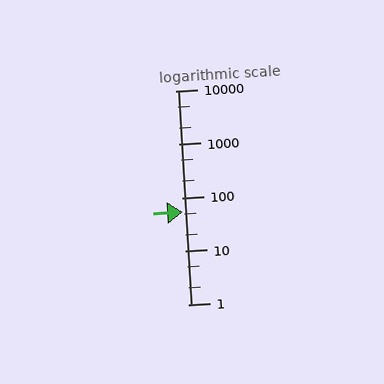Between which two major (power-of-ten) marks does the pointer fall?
The pointer is between 10 and 100.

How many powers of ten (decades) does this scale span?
The scale spans 4 decades, from 1 to 10000.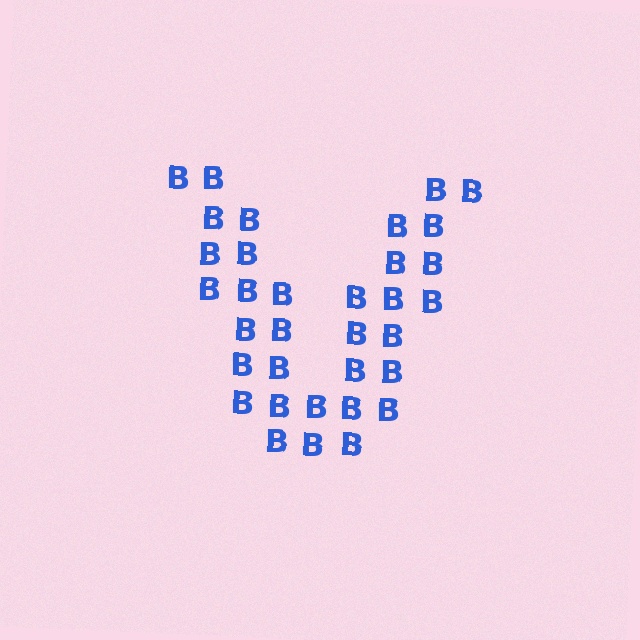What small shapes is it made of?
It is made of small letter B's.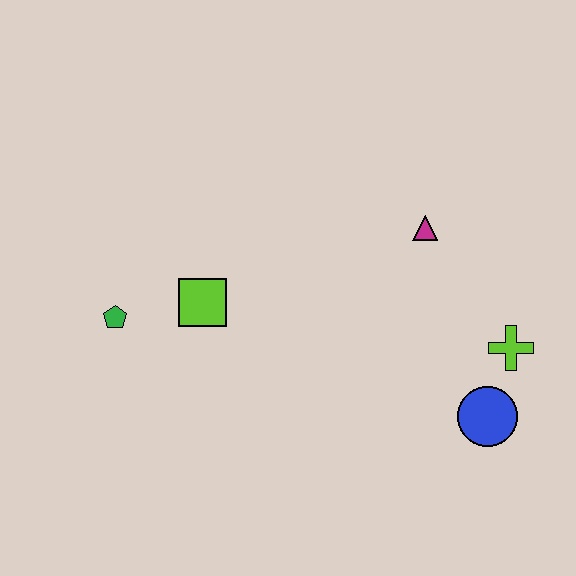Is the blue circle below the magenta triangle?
Yes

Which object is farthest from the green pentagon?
The lime cross is farthest from the green pentagon.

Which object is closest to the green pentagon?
The lime square is closest to the green pentagon.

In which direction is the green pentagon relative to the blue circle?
The green pentagon is to the left of the blue circle.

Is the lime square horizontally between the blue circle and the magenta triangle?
No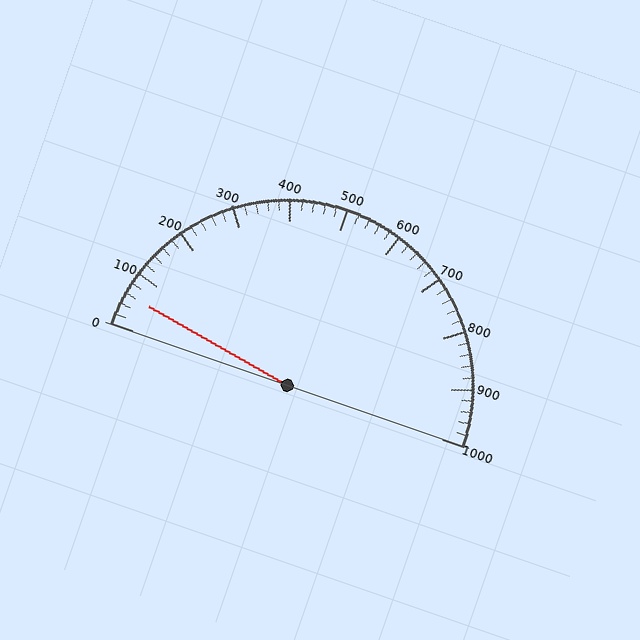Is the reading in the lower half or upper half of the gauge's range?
The reading is in the lower half of the range (0 to 1000).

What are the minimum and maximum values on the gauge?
The gauge ranges from 0 to 1000.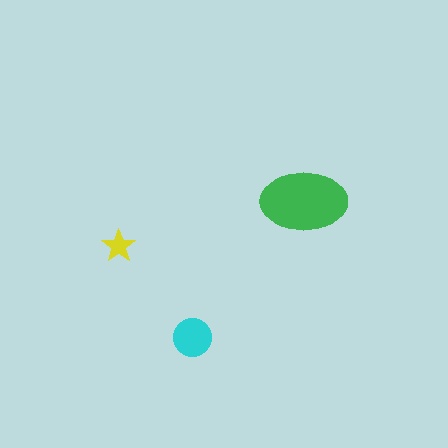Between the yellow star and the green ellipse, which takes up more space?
The green ellipse.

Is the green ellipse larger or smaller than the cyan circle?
Larger.